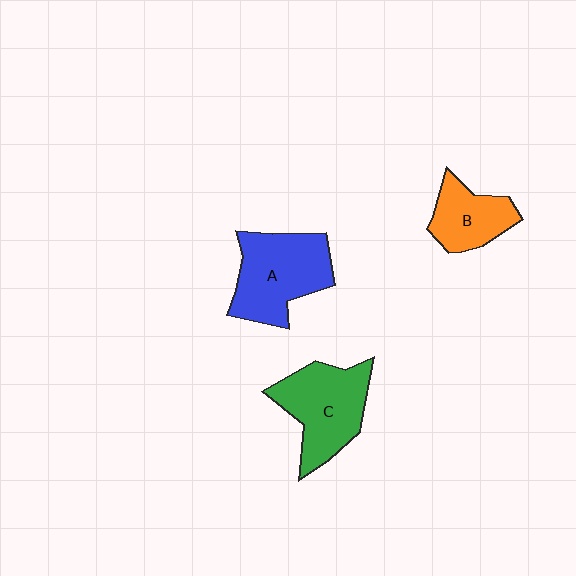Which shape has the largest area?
Shape A (blue).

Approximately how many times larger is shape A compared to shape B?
Approximately 1.6 times.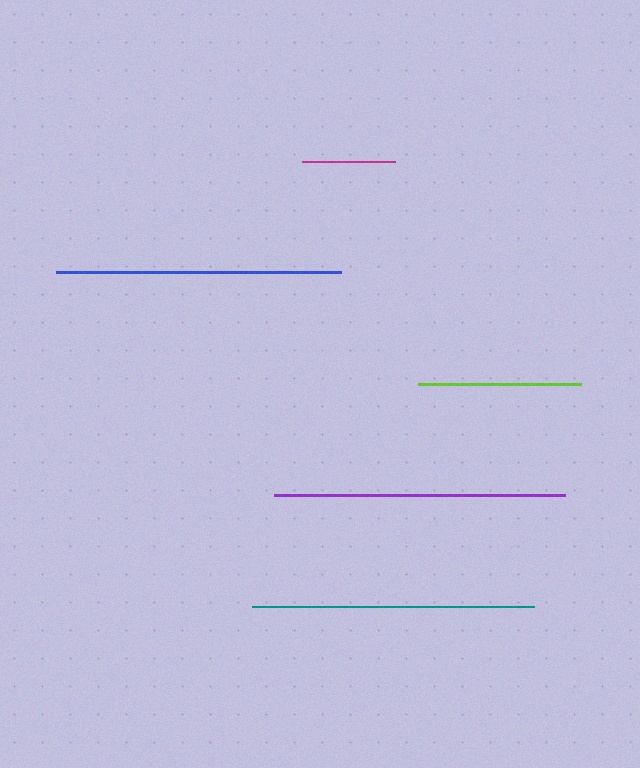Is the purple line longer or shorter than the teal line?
The purple line is longer than the teal line.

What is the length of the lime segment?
The lime segment is approximately 164 pixels long.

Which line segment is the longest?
The purple line is the longest at approximately 292 pixels.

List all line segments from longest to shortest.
From longest to shortest: purple, blue, teal, lime, magenta.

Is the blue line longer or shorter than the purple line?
The purple line is longer than the blue line.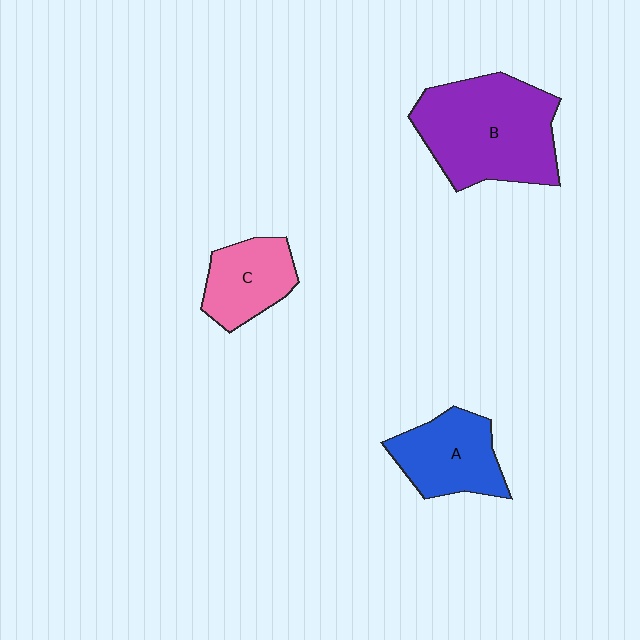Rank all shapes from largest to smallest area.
From largest to smallest: B (purple), A (blue), C (pink).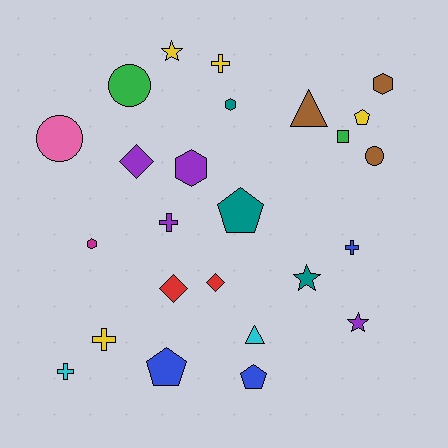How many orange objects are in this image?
There are no orange objects.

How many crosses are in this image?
There are 5 crosses.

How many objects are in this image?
There are 25 objects.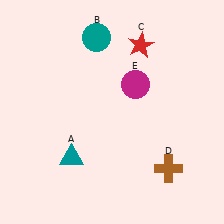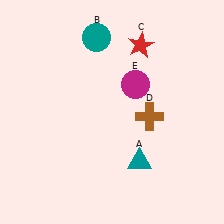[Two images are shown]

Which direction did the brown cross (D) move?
The brown cross (D) moved up.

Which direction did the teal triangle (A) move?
The teal triangle (A) moved right.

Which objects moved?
The objects that moved are: the teal triangle (A), the brown cross (D).